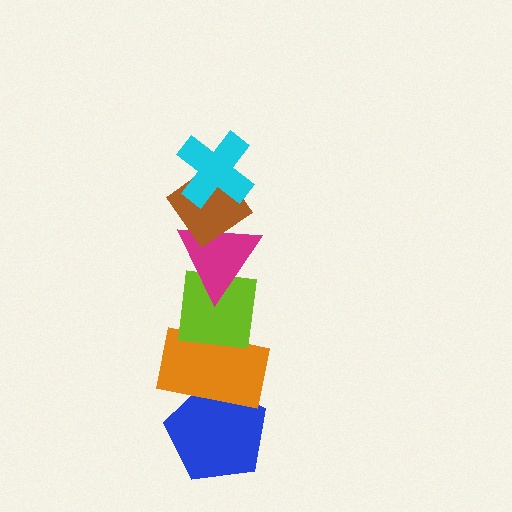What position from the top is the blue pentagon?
The blue pentagon is 6th from the top.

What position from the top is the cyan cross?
The cyan cross is 1st from the top.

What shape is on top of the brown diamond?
The cyan cross is on top of the brown diamond.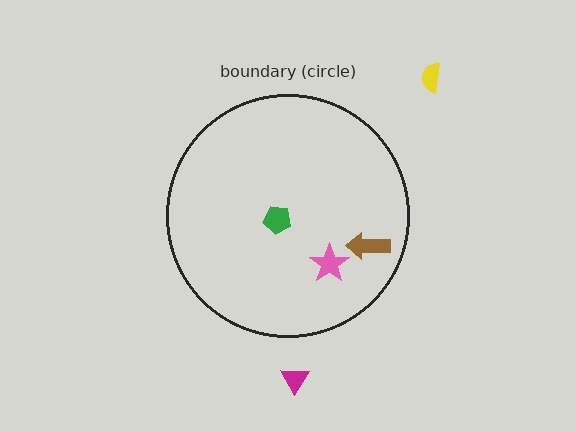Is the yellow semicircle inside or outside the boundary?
Outside.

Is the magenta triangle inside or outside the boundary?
Outside.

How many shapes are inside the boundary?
3 inside, 2 outside.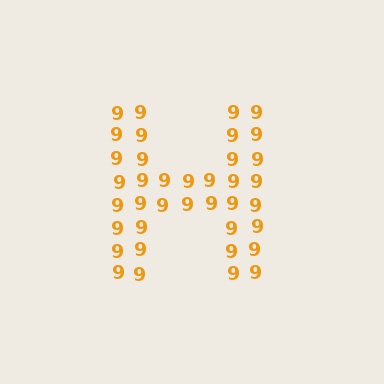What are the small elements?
The small elements are digit 9's.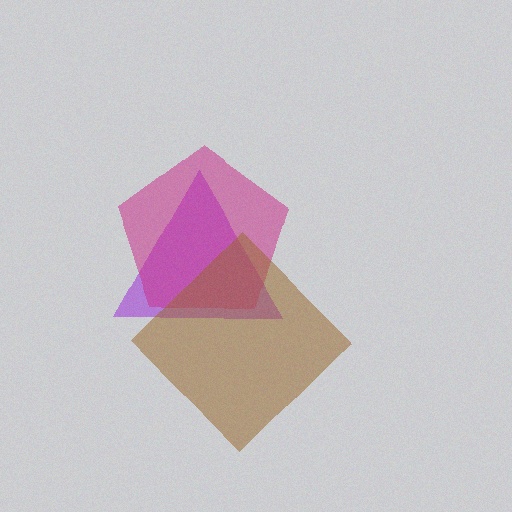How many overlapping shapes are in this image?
There are 3 overlapping shapes in the image.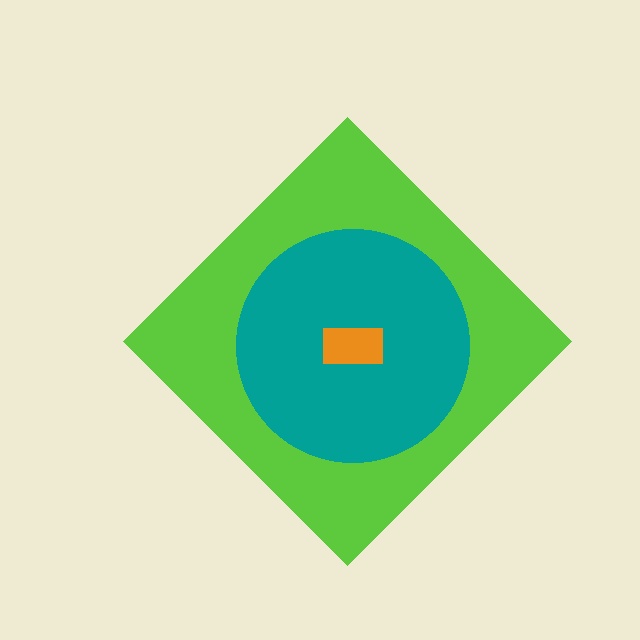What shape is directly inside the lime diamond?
The teal circle.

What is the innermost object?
The orange rectangle.